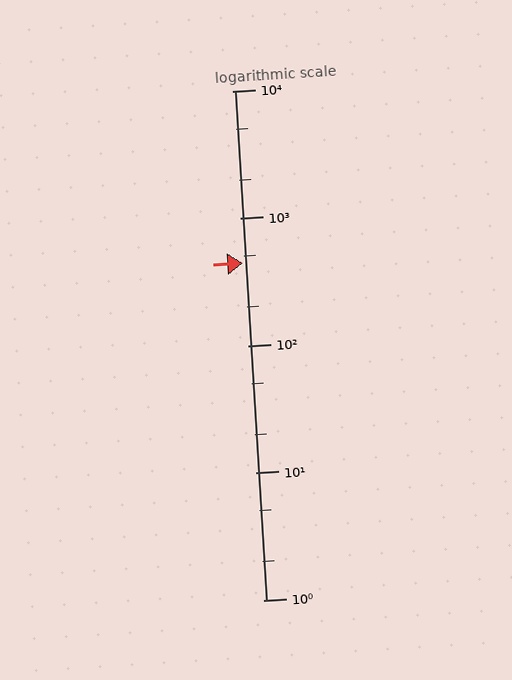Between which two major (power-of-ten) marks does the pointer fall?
The pointer is between 100 and 1000.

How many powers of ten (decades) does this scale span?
The scale spans 4 decades, from 1 to 10000.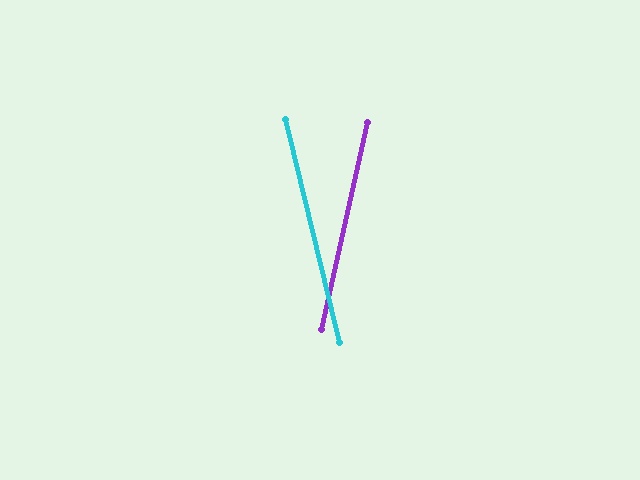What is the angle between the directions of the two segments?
Approximately 26 degrees.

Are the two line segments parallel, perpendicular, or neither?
Neither parallel nor perpendicular — they differ by about 26°.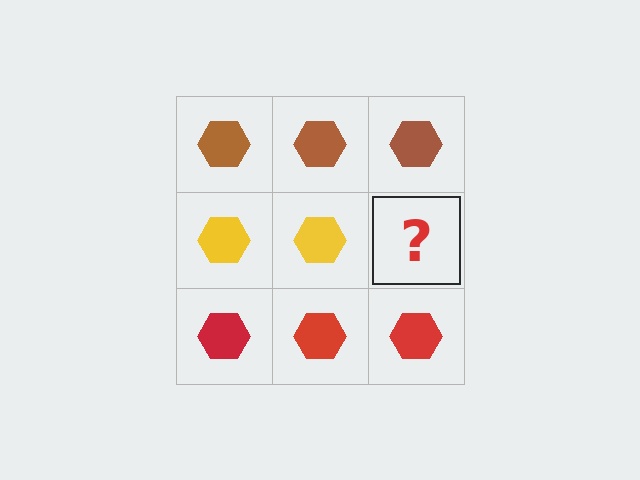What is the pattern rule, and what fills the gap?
The rule is that each row has a consistent color. The gap should be filled with a yellow hexagon.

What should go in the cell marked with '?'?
The missing cell should contain a yellow hexagon.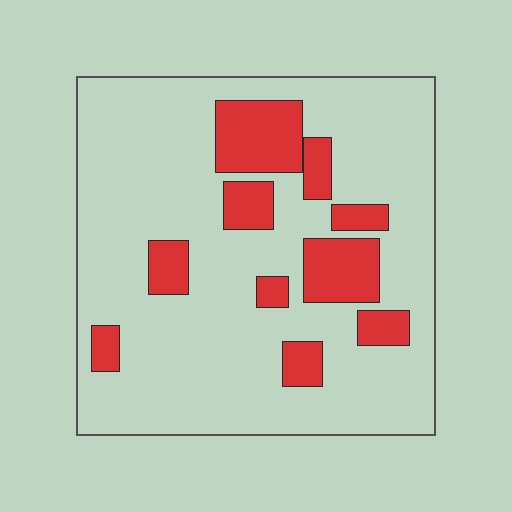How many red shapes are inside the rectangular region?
10.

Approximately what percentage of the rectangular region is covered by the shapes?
Approximately 20%.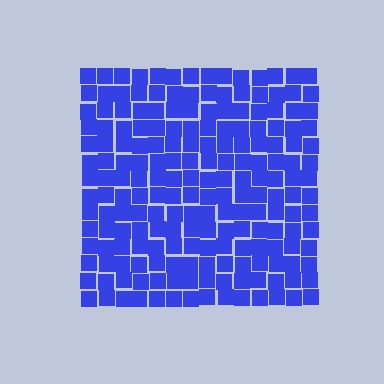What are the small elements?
The small elements are squares.